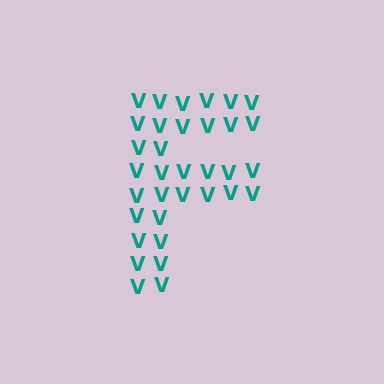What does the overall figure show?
The overall figure shows the letter F.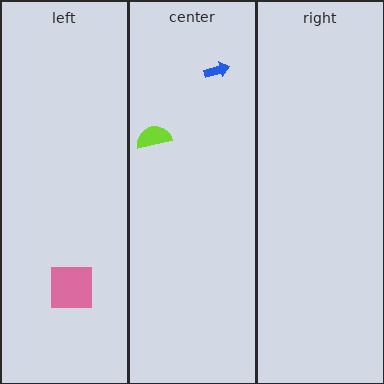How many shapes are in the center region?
2.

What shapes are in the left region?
The pink square.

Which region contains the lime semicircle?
The center region.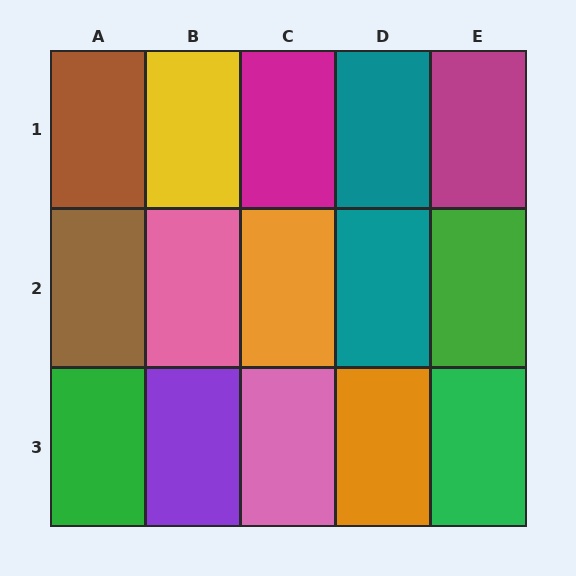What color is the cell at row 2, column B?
Pink.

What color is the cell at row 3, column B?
Purple.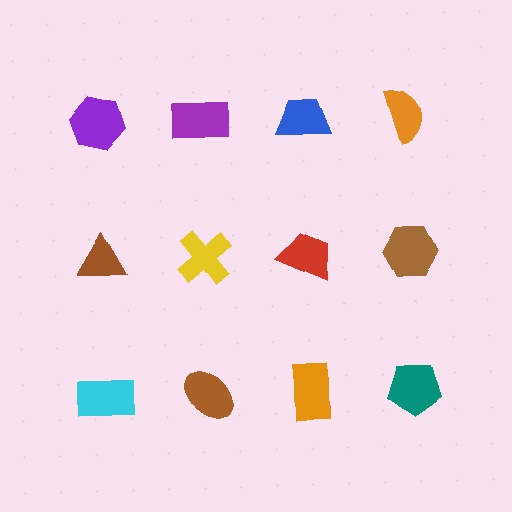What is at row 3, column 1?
A cyan rectangle.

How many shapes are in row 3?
4 shapes.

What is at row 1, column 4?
An orange semicircle.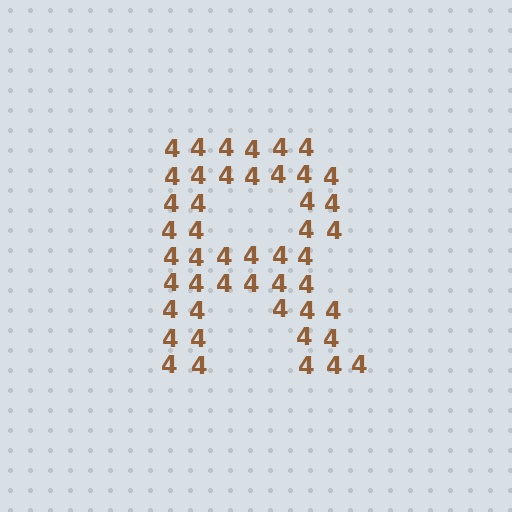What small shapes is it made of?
It is made of small digit 4's.